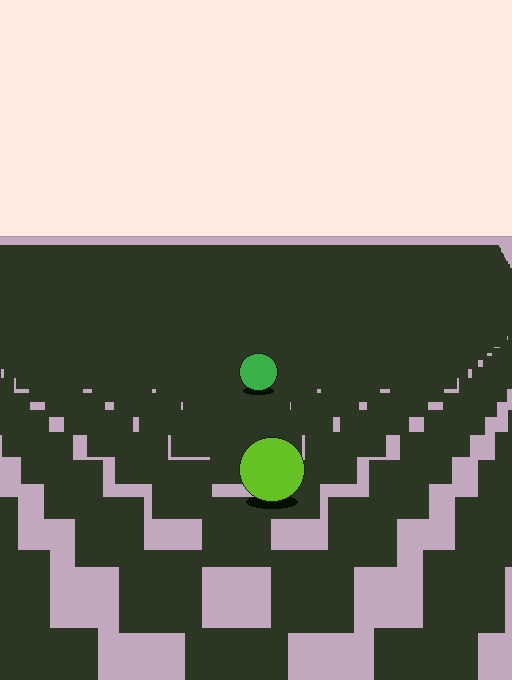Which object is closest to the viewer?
The lime circle is closest. The texture marks near it are larger and more spread out.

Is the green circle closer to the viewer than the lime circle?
No. The lime circle is closer — you can tell from the texture gradient: the ground texture is coarser near it.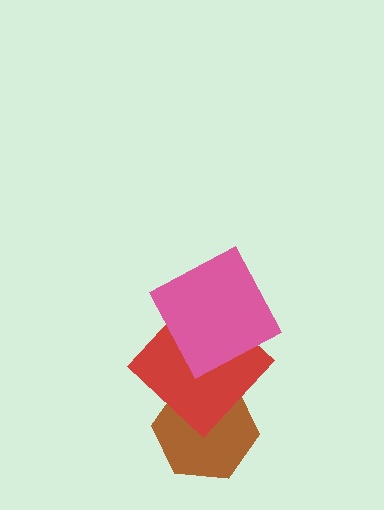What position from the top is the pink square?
The pink square is 1st from the top.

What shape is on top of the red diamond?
The pink square is on top of the red diamond.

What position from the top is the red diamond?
The red diamond is 2nd from the top.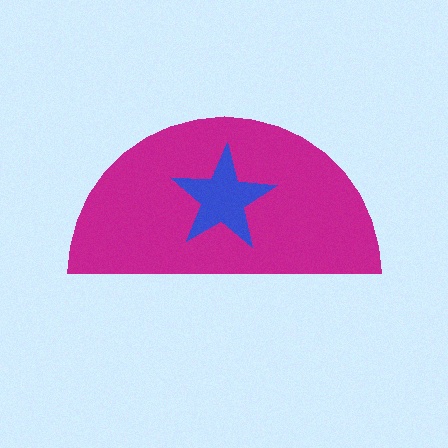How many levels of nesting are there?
2.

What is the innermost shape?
The blue star.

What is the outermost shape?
The magenta semicircle.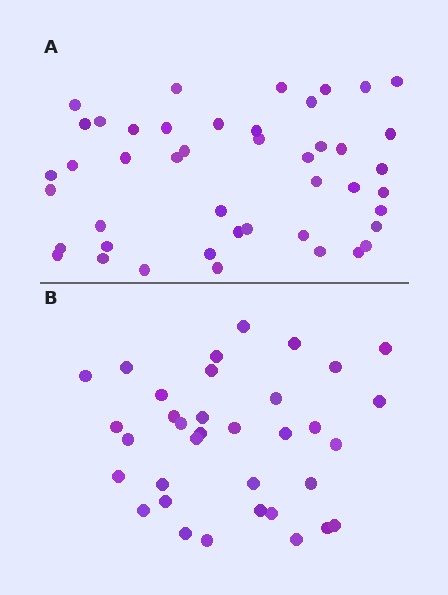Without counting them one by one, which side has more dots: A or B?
Region A (the top region) has more dots.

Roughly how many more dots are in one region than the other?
Region A has roughly 10 or so more dots than region B.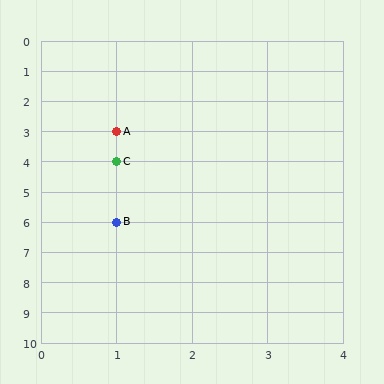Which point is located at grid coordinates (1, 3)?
Point A is at (1, 3).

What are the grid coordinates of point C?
Point C is at grid coordinates (1, 4).